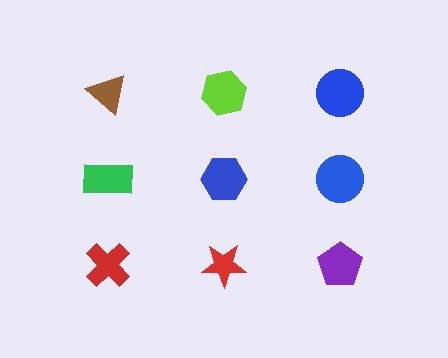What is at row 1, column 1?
A brown triangle.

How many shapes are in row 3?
3 shapes.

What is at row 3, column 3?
A purple pentagon.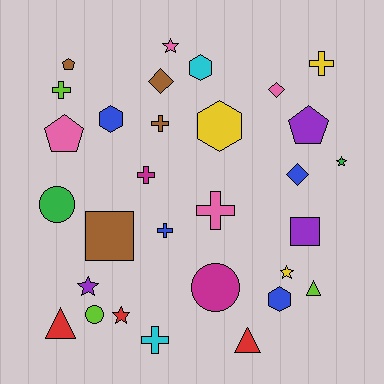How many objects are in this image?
There are 30 objects.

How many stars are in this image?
There are 5 stars.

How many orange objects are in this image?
There are no orange objects.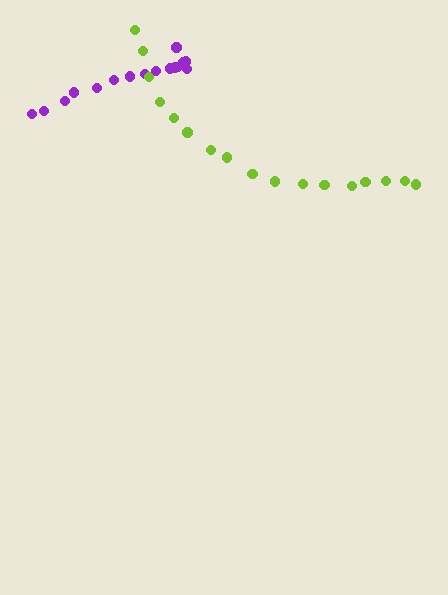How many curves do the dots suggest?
There are 2 distinct paths.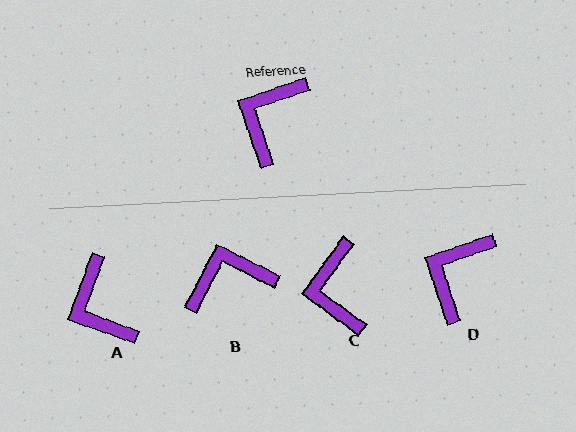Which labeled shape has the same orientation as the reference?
D.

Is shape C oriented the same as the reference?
No, it is off by about 35 degrees.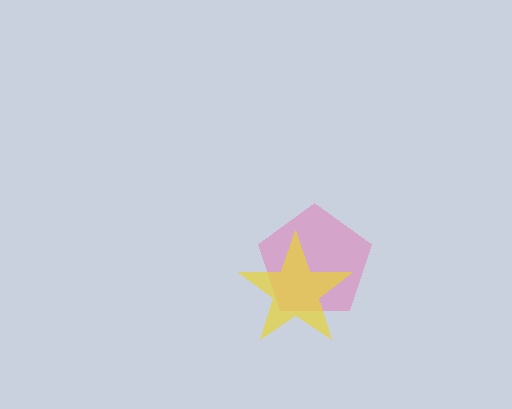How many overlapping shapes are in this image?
There are 2 overlapping shapes in the image.